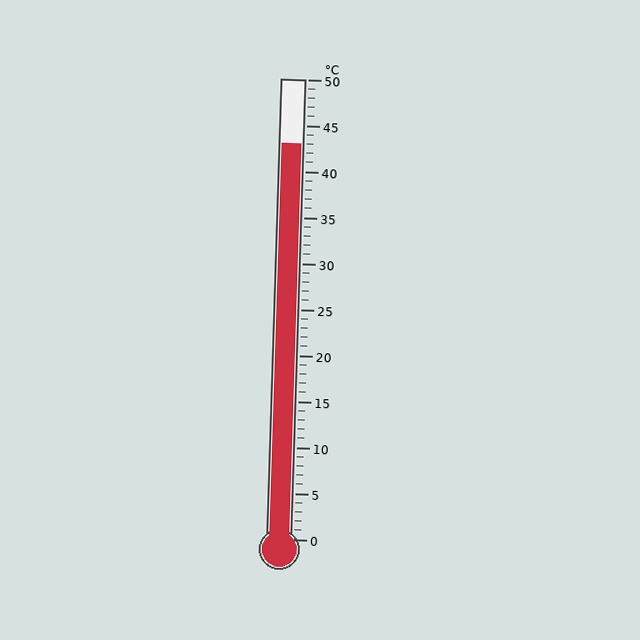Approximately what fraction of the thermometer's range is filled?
The thermometer is filled to approximately 85% of its range.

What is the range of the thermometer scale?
The thermometer scale ranges from 0°C to 50°C.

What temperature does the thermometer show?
The thermometer shows approximately 43°C.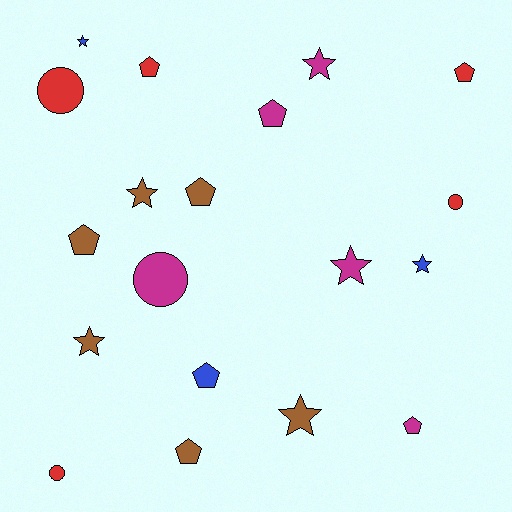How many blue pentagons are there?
There is 1 blue pentagon.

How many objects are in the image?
There are 19 objects.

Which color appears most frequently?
Brown, with 6 objects.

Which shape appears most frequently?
Pentagon, with 8 objects.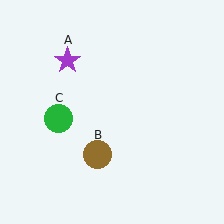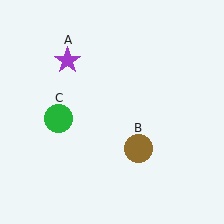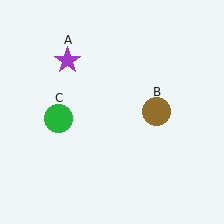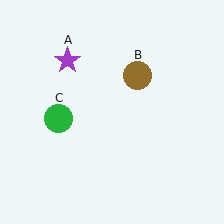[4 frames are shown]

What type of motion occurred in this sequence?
The brown circle (object B) rotated counterclockwise around the center of the scene.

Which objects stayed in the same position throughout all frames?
Purple star (object A) and green circle (object C) remained stationary.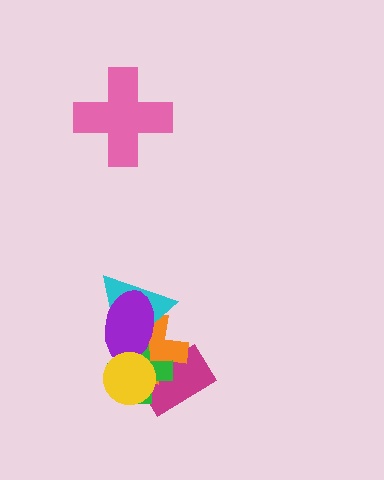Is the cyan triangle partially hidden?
Yes, it is partially covered by another shape.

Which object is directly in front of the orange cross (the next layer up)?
The green cross is directly in front of the orange cross.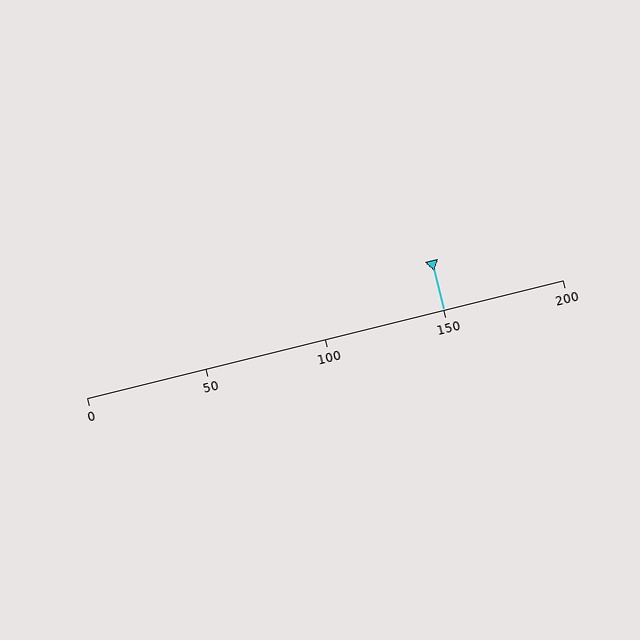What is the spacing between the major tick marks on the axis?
The major ticks are spaced 50 apart.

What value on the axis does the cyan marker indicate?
The marker indicates approximately 150.